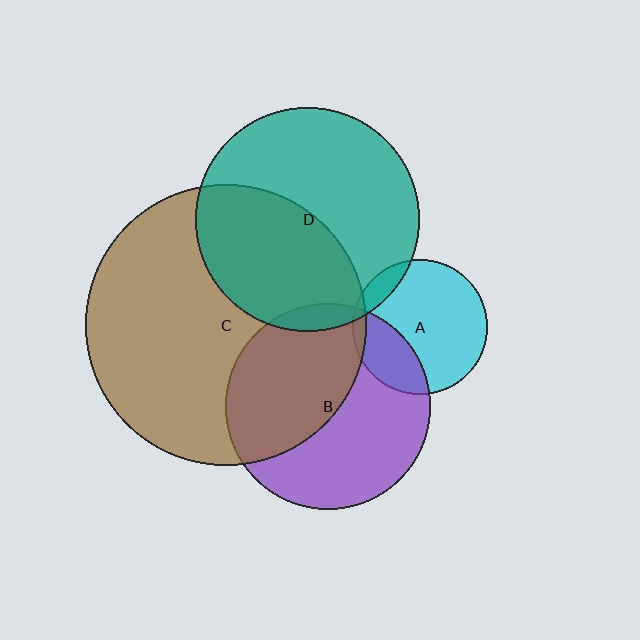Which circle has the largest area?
Circle C (brown).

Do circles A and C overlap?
Yes.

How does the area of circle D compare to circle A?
Approximately 2.8 times.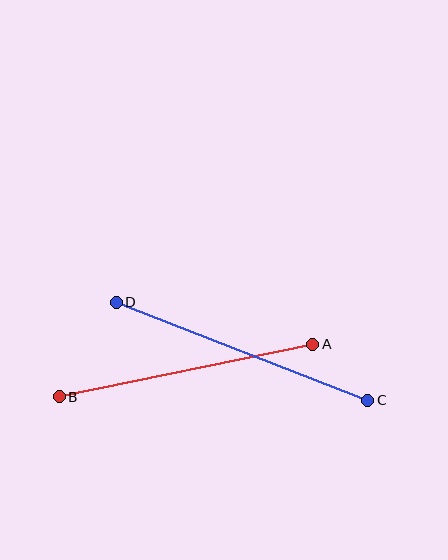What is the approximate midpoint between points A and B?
The midpoint is at approximately (186, 370) pixels.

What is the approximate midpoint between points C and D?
The midpoint is at approximately (242, 351) pixels.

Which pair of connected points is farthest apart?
Points C and D are farthest apart.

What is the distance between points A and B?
The distance is approximately 259 pixels.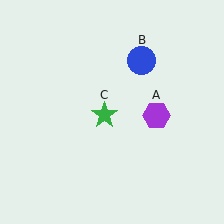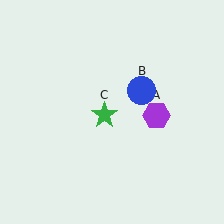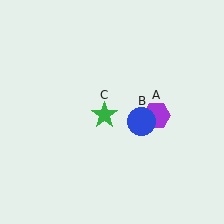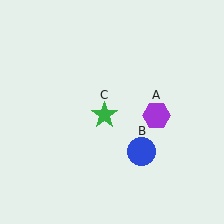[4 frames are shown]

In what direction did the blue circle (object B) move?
The blue circle (object B) moved down.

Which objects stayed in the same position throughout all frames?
Purple hexagon (object A) and green star (object C) remained stationary.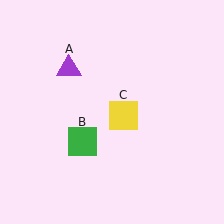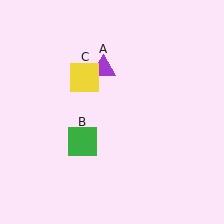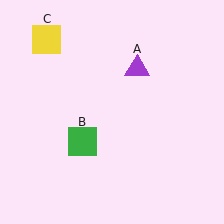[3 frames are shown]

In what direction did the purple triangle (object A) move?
The purple triangle (object A) moved right.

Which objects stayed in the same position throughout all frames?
Green square (object B) remained stationary.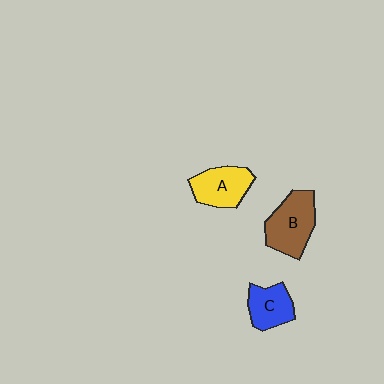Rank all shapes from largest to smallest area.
From largest to smallest: B (brown), A (yellow), C (blue).